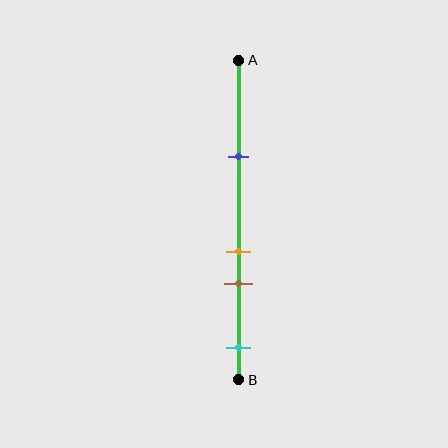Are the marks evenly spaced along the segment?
No, the marks are not evenly spaced.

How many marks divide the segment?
There are 4 marks dividing the segment.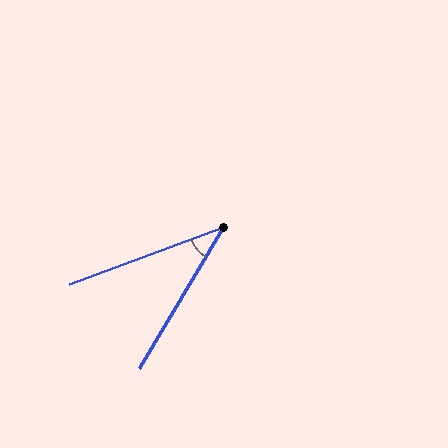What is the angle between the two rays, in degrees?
Approximately 39 degrees.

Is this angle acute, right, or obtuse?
It is acute.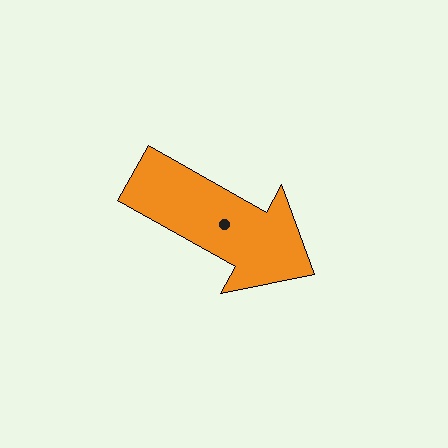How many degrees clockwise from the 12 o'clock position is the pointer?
Approximately 119 degrees.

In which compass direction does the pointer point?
Southeast.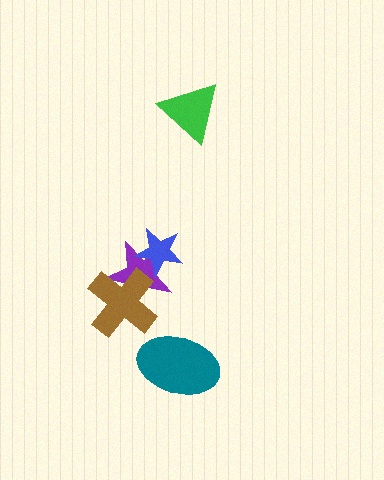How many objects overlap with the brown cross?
1 object overlaps with the brown cross.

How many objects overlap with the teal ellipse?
0 objects overlap with the teal ellipse.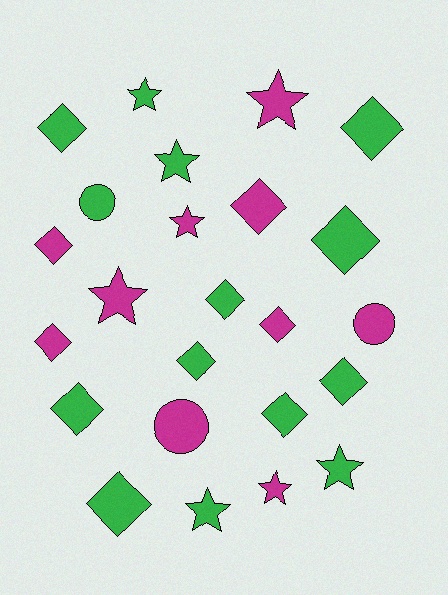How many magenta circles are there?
There are 2 magenta circles.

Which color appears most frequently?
Green, with 14 objects.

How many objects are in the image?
There are 24 objects.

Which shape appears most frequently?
Diamond, with 13 objects.